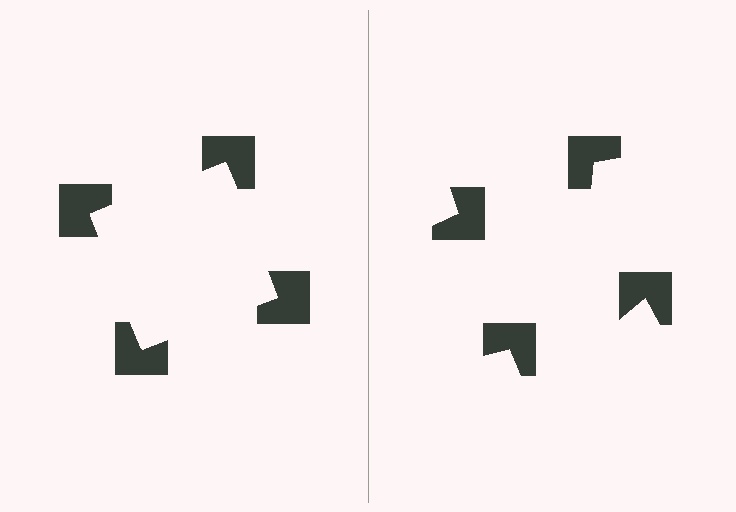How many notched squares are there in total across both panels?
8 — 4 on each side.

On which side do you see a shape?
An illusory square appears on the left side. On the right side the wedge cuts are rotated, so no coherent shape forms.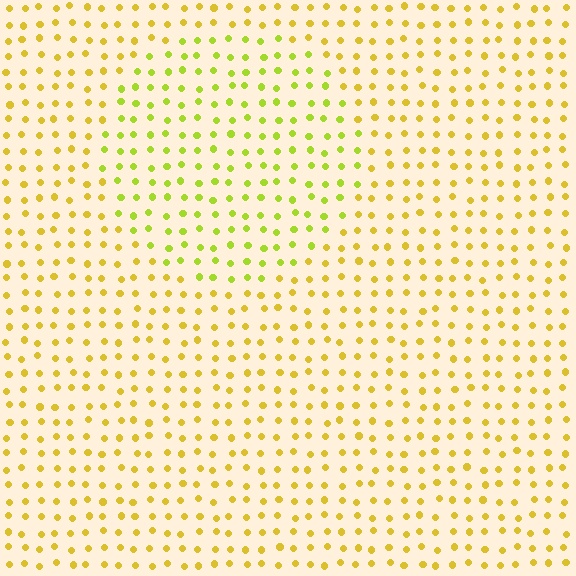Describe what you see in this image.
The image is filled with small yellow elements in a uniform arrangement. A circle-shaped region is visible where the elements are tinted to a slightly different hue, forming a subtle color boundary.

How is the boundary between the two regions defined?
The boundary is defined purely by a slight shift in hue (about 28 degrees). Spacing, size, and orientation are identical on both sides.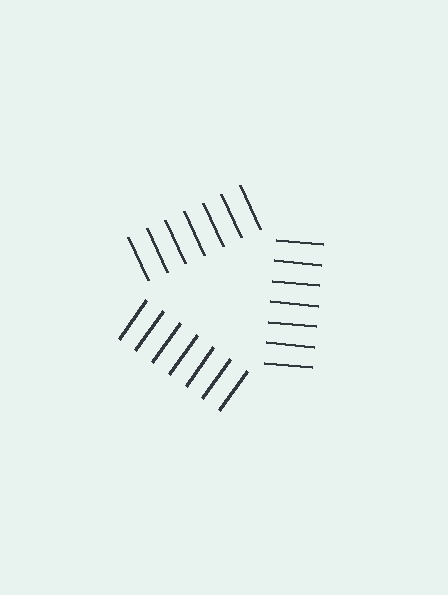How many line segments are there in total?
21 — 7 along each of the 3 edges.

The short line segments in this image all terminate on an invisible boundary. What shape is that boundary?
An illusory triangle — the line segments terminate on its edges but no continuous stroke is drawn.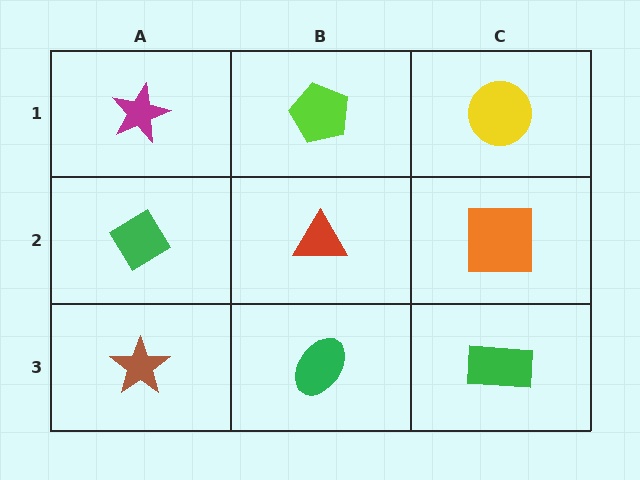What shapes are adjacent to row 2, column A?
A magenta star (row 1, column A), a brown star (row 3, column A), a red triangle (row 2, column B).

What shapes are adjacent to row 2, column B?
A lime pentagon (row 1, column B), a green ellipse (row 3, column B), a green diamond (row 2, column A), an orange square (row 2, column C).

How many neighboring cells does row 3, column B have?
3.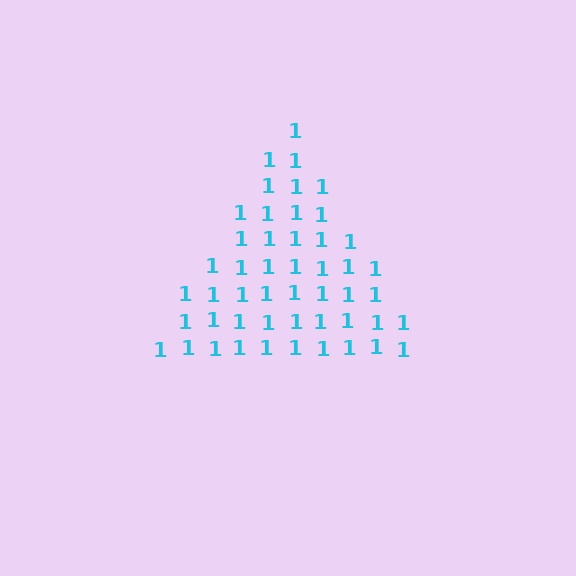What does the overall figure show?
The overall figure shows a triangle.